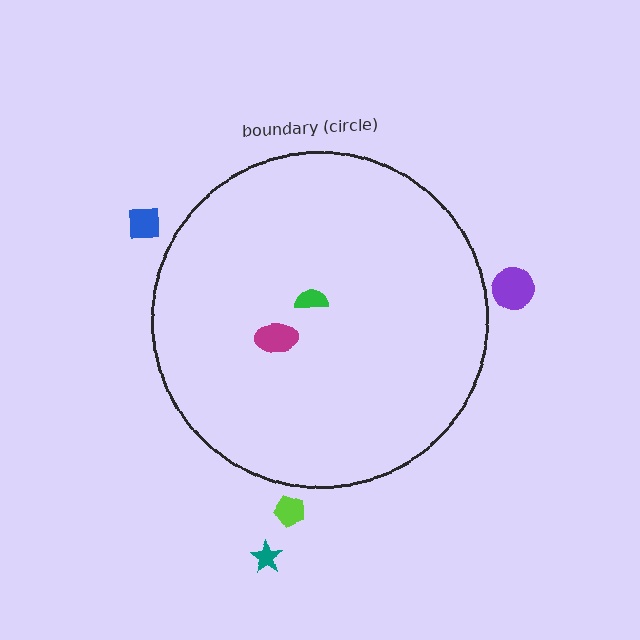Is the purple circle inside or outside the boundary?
Outside.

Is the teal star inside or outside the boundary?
Outside.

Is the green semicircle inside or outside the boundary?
Inside.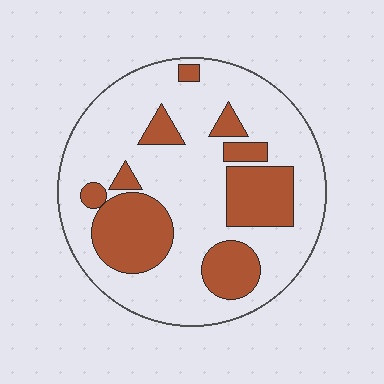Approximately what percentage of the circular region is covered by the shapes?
Approximately 30%.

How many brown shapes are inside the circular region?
9.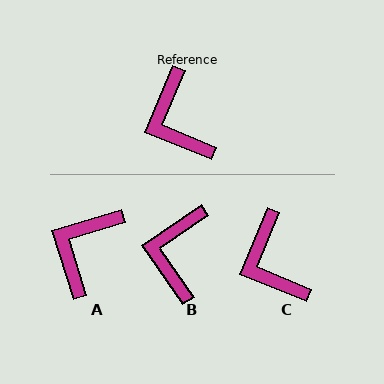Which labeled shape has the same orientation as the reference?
C.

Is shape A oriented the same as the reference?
No, it is off by about 50 degrees.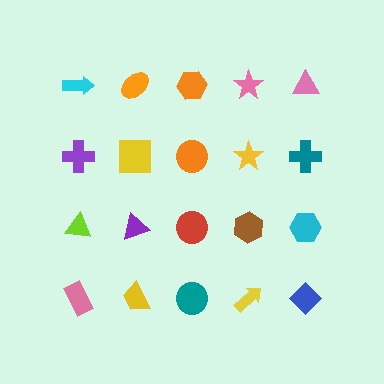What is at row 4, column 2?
A yellow trapezoid.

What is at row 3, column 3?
A red circle.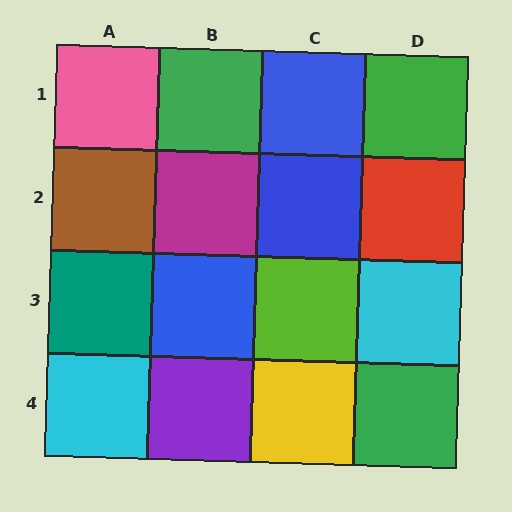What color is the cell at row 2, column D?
Red.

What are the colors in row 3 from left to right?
Teal, blue, lime, cyan.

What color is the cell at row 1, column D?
Green.